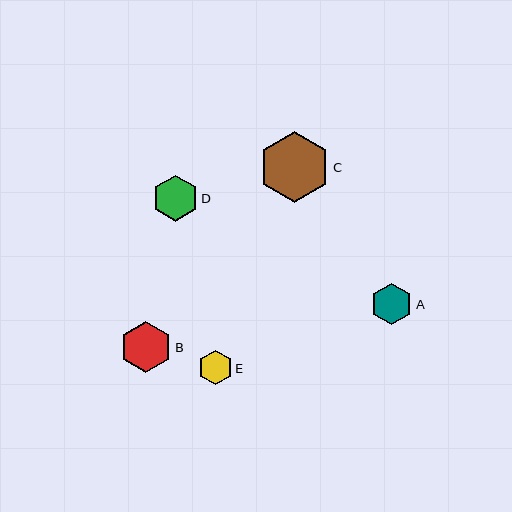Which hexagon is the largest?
Hexagon C is the largest with a size of approximately 71 pixels.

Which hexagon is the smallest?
Hexagon E is the smallest with a size of approximately 34 pixels.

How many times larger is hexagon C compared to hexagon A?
Hexagon C is approximately 1.7 times the size of hexagon A.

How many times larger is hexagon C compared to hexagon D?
Hexagon C is approximately 1.5 times the size of hexagon D.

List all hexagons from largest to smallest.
From largest to smallest: C, B, D, A, E.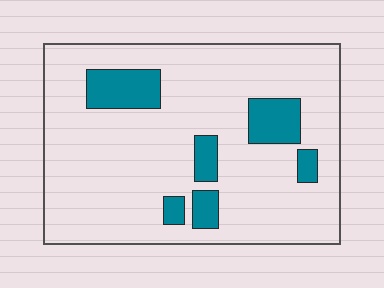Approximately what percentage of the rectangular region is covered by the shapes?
Approximately 15%.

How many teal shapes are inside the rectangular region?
6.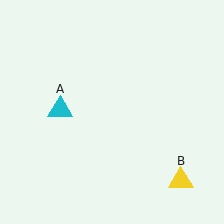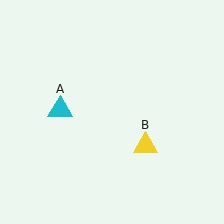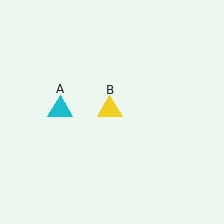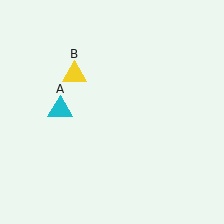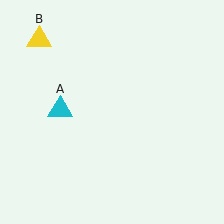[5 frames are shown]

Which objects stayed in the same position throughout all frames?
Cyan triangle (object A) remained stationary.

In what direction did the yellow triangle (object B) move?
The yellow triangle (object B) moved up and to the left.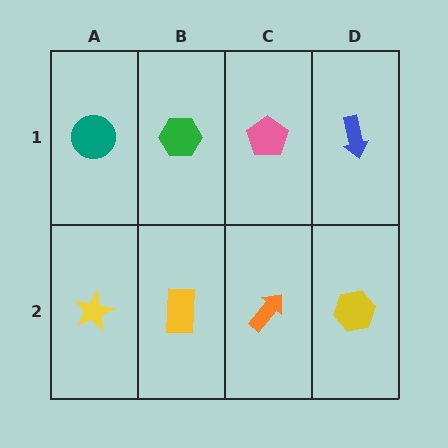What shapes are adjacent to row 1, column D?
A yellow hexagon (row 2, column D), a pink pentagon (row 1, column C).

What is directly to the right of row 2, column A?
A yellow rectangle.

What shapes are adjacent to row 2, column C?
A pink pentagon (row 1, column C), a yellow rectangle (row 2, column B), a yellow hexagon (row 2, column D).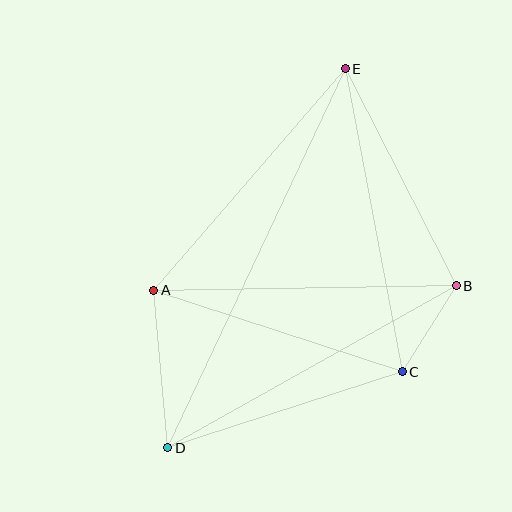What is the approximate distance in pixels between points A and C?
The distance between A and C is approximately 261 pixels.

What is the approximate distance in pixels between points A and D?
The distance between A and D is approximately 158 pixels.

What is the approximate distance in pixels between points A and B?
The distance between A and B is approximately 303 pixels.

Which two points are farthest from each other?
Points D and E are farthest from each other.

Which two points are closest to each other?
Points B and C are closest to each other.